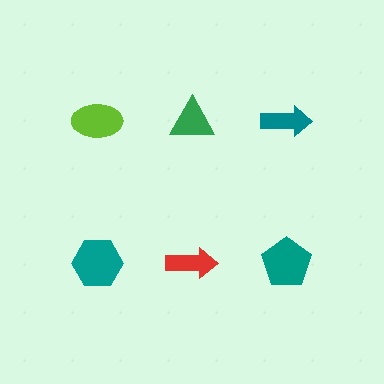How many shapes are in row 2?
3 shapes.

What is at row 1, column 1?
A lime ellipse.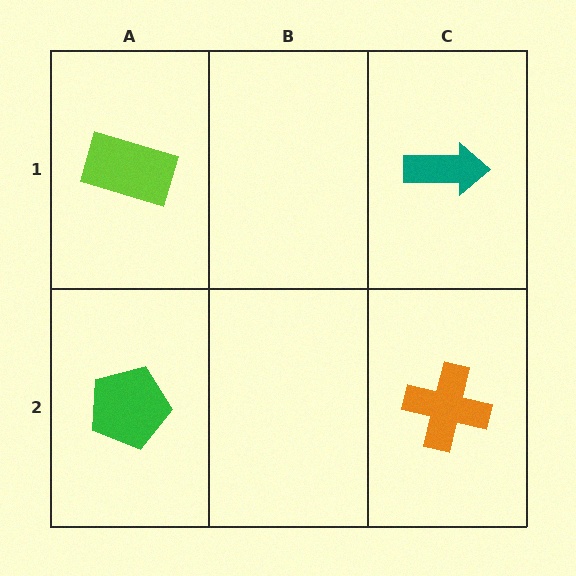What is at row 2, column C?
An orange cross.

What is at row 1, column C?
A teal arrow.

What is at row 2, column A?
A green pentagon.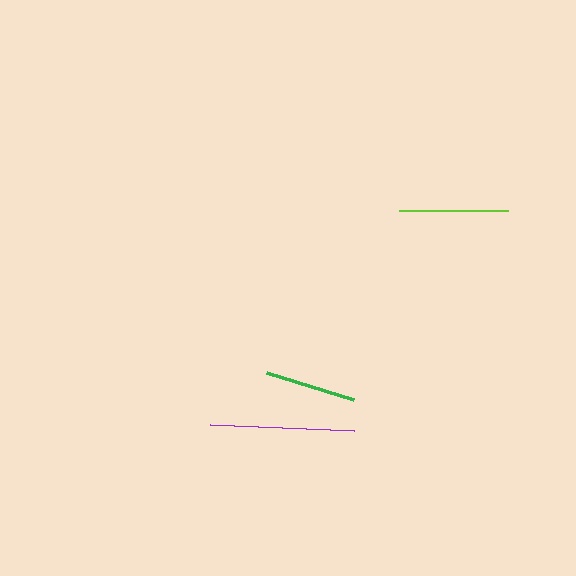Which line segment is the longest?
The purple line is the longest at approximately 144 pixels.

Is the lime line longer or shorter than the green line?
The lime line is longer than the green line.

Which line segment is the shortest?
The green line is the shortest at approximately 91 pixels.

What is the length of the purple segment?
The purple segment is approximately 144 pixels long.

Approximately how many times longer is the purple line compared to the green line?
The purple line is approximately 1.6 times the length of the green line.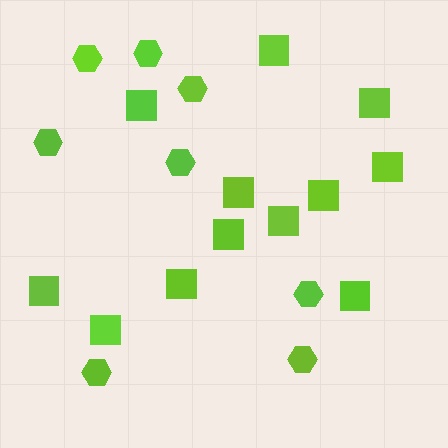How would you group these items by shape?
There are 2 groups: one group of squares (12) and one group of hexagons (8).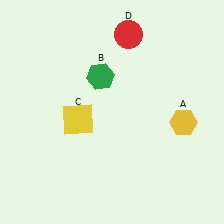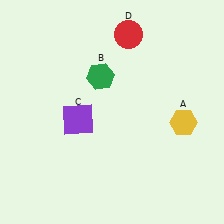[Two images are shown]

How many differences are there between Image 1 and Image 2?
There is 1 difference between the two images.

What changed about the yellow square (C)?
In Image 1, C is yellow. In Image 2, it changed to purple.